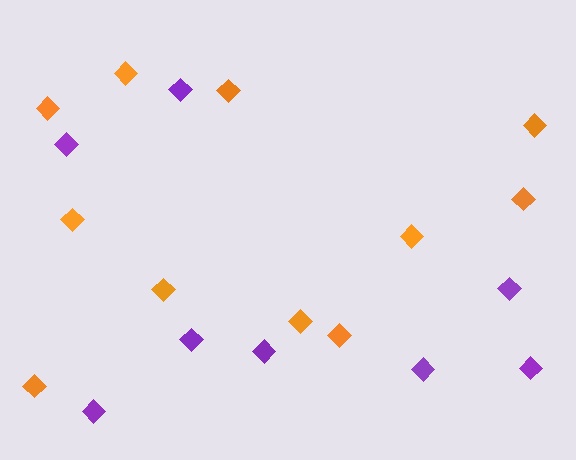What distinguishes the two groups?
There are 2 groups: one group of purple diamonds (8) and one group of orange diamonds (11).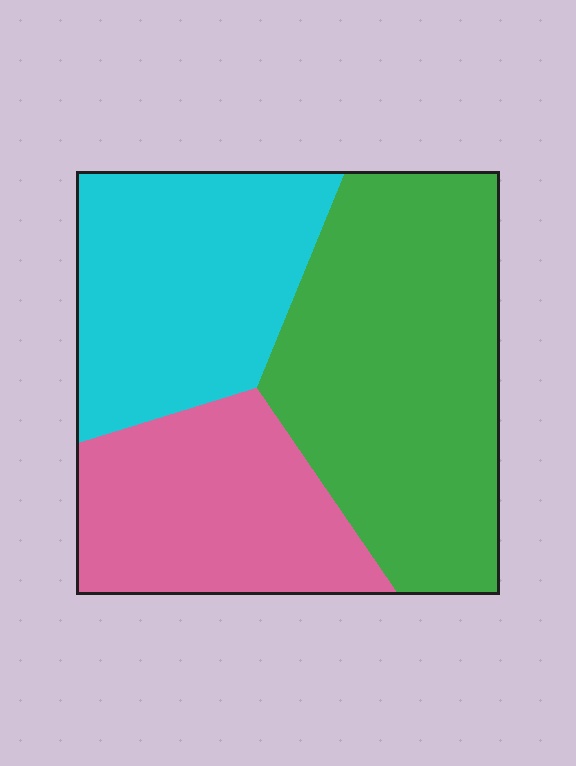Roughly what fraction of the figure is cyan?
Cyan takes up about one third (1/3) of the figure.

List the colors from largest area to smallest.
From largest to smallest: green, cyan, pink.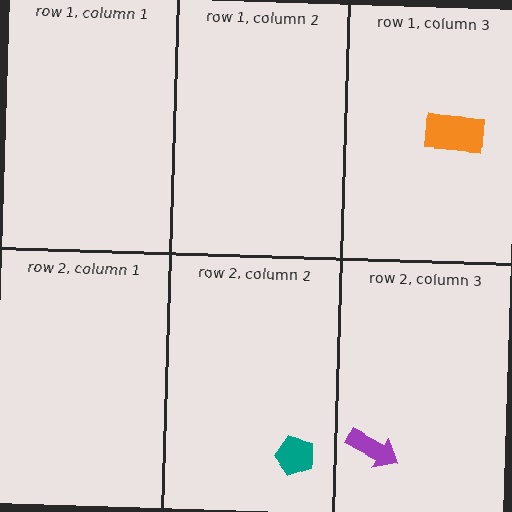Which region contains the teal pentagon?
The row 2, column 2 region.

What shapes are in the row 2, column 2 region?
The teal pentagon.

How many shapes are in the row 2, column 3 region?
1.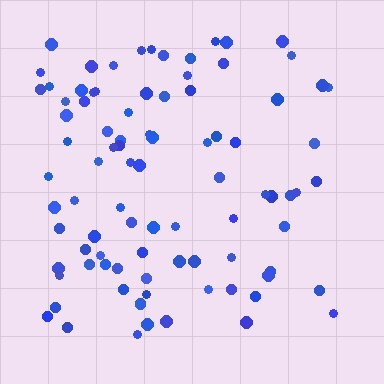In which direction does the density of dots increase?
From right to left, with the left side densest.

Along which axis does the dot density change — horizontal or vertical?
Horizontal.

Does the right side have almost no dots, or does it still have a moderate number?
Still a moderate number, just noticeably fewer than the left.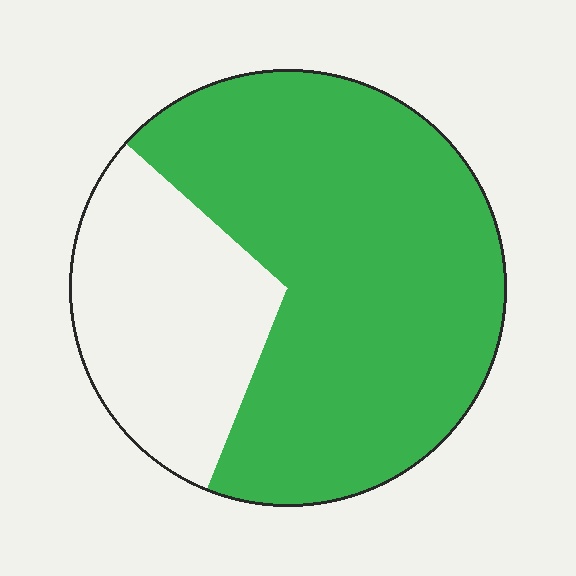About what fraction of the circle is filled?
About two thirds (2/3).